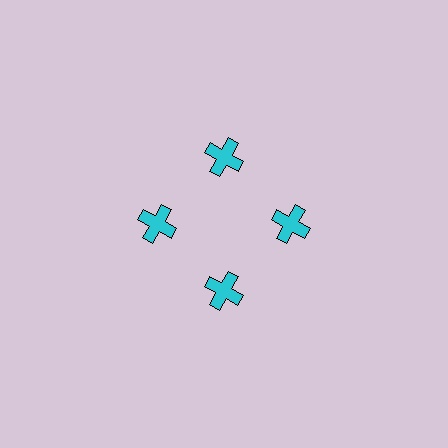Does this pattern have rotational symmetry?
Yes, this pattern has 4-fold rotational symmetry. It looks the same after rotating 90 degrees around the center.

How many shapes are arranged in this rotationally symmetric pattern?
There are 4 shapes, arranged in 4 groups of 1.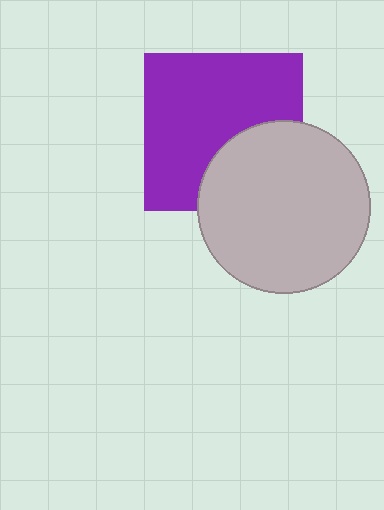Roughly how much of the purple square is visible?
Most of it is visible (roughly 68%).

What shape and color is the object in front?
The object in front is a light gray circle.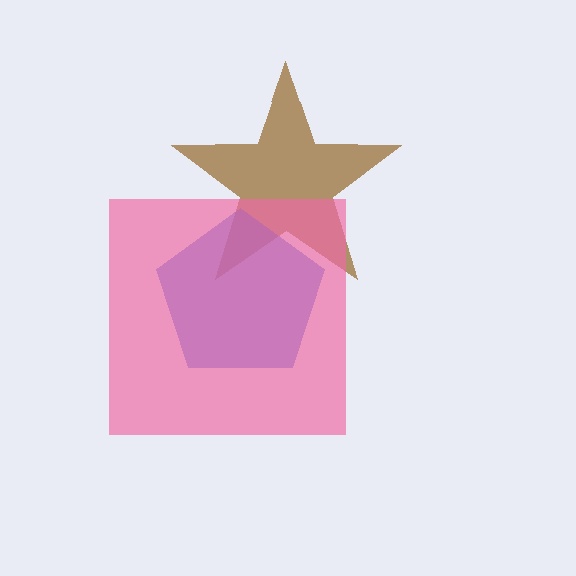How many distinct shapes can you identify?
There are 3 distinct shapes: a brown star, a blue pentagon, a pink square.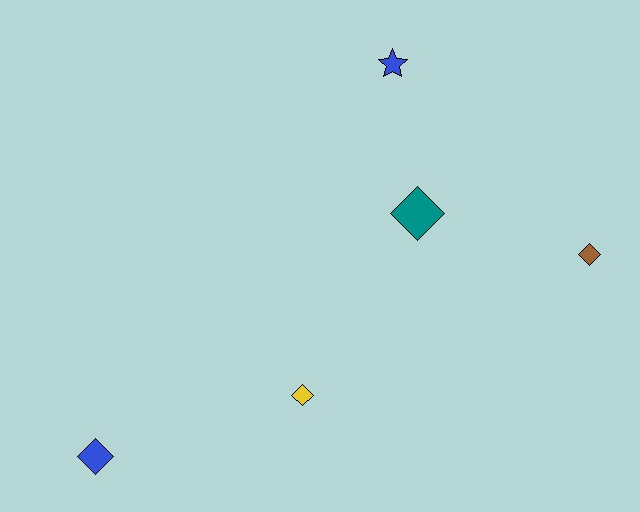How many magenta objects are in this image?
There are no magenta objects.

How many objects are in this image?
There are 5 objects.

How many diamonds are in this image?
There are 4 diamonds.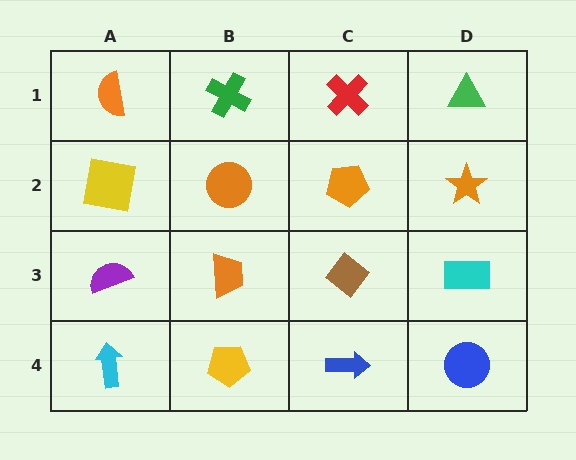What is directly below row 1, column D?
An orange star.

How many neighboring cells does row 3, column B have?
4.